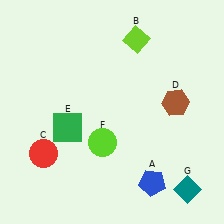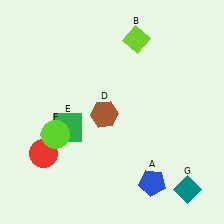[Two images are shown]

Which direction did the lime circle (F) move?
The lime circle (F) moved left.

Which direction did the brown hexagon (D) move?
The brown hexagon (D) moved left.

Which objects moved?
The objects that moved are: the brown hexagon (D), the lime circle (F).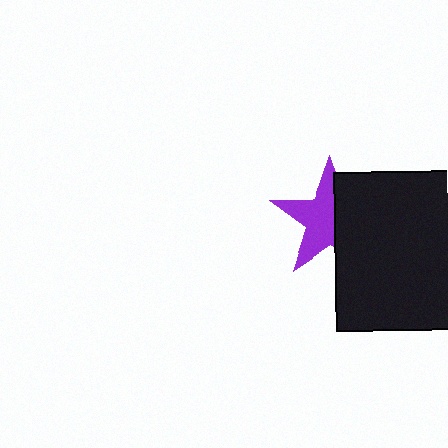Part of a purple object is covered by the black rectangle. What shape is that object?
It is a star.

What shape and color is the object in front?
The object in front is a black rectangle.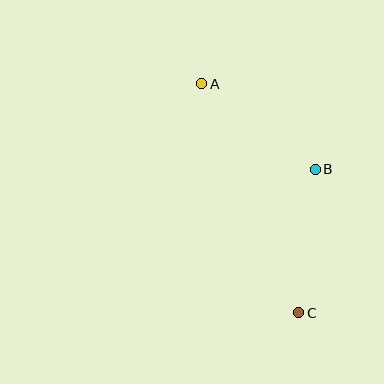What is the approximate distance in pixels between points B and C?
The distance between B and C is approximately 145 pixels.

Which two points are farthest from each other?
Points A and C are farthest from each other.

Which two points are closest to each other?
Points A and B are closest to each other.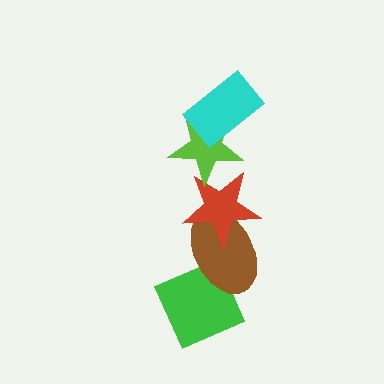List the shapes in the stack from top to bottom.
From top to bottom: the cyan rectangle, the lime star, the red star, the brown ellipse, the green diamond.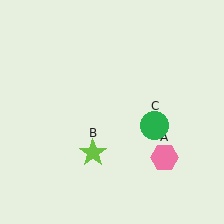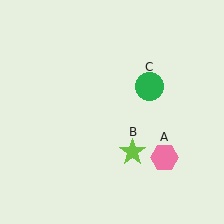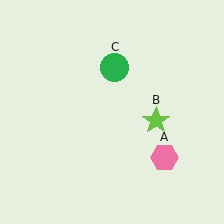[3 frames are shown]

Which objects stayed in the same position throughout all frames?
Pink hexagon (object A) remained stationary.